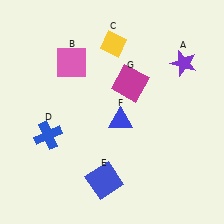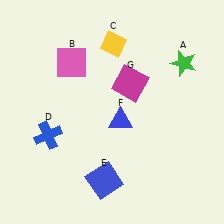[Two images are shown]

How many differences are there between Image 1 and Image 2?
There is 1 difference between the two images.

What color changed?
The star (A) changed from purple in Image 1 to green in Image 2.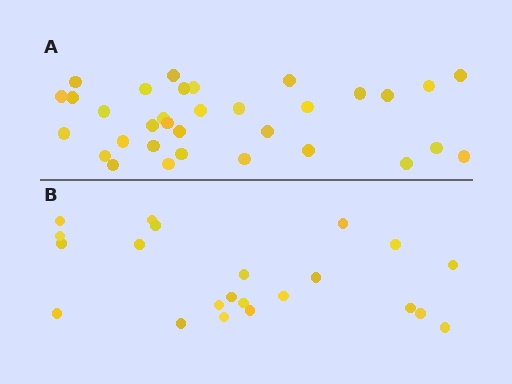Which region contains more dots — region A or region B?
Region A (the top region) has more dots.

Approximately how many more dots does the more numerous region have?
Region A has roughly 12 or so more dots than region B.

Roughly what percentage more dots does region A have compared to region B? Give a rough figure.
About 50% more.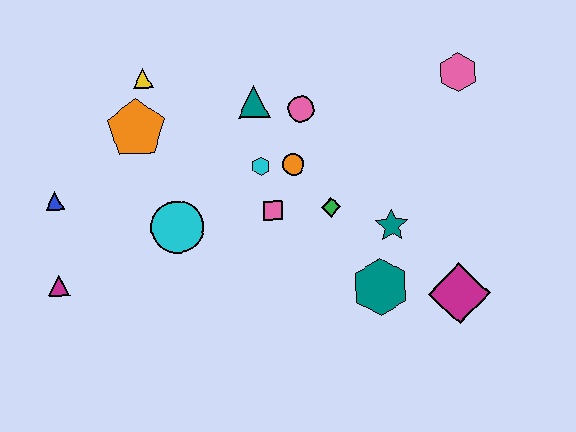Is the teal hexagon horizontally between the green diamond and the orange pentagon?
No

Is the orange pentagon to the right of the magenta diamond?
No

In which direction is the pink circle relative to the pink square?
The pink circle is above the pink square.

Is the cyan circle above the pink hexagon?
No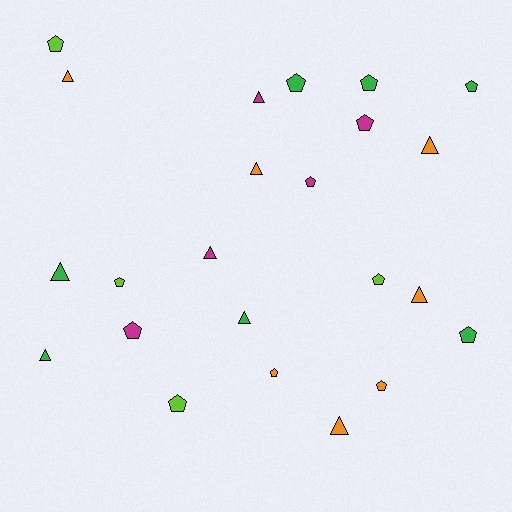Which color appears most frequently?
Orange, with 7 objects.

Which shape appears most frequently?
Pentagon, with 13 objects.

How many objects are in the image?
There are 23 objects.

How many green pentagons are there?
There are 4 green pentagons.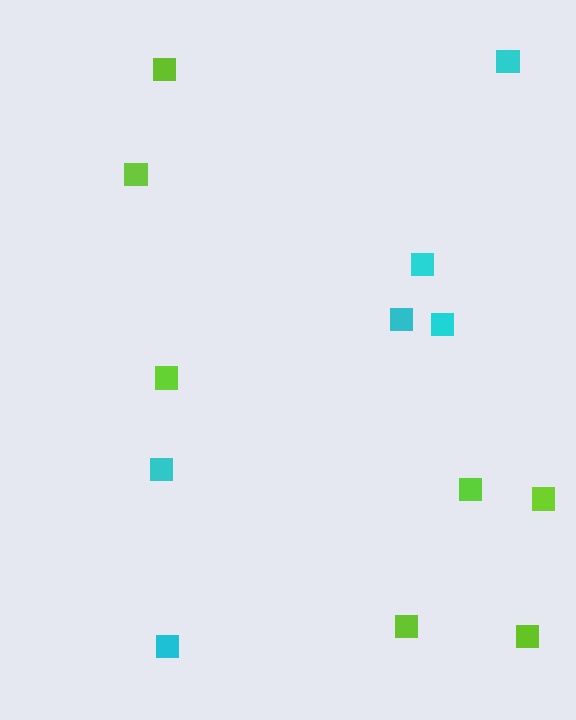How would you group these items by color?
There are 2 groups: one group of cyan squares (6) and one group of lime squares (7).